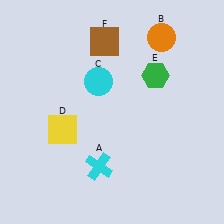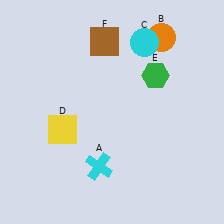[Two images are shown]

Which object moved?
The cyan circle (C) moved right.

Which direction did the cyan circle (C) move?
The cyan circle (C) moved right.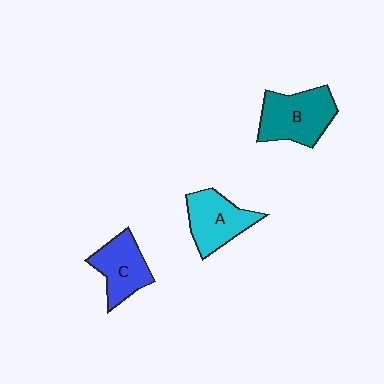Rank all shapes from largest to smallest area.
From largest to smallest: B (teal), A (cyan), C (blue).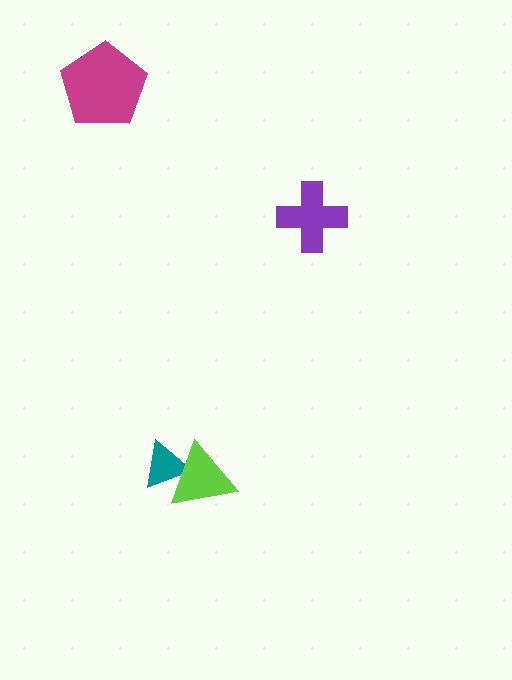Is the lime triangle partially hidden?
No, no other shape covers it.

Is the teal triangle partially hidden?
Yes, it is partially covered by another shape.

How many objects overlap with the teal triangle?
1 object overlaps with the teal triangle.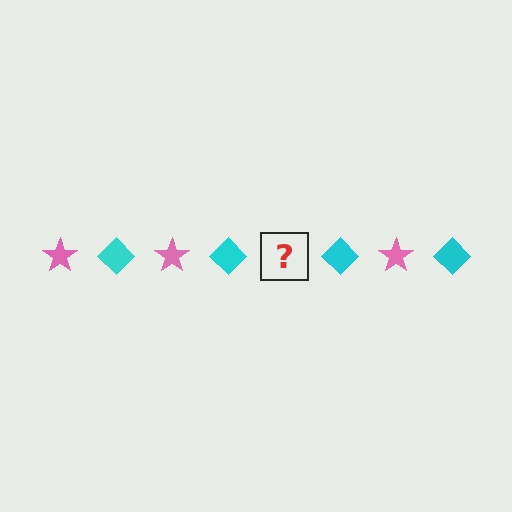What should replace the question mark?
The question mark should be replaced with a pink star.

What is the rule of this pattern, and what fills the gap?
The rule is that the pattern alternates between pink star and cyan diamond. The gap should be filled with a pink star.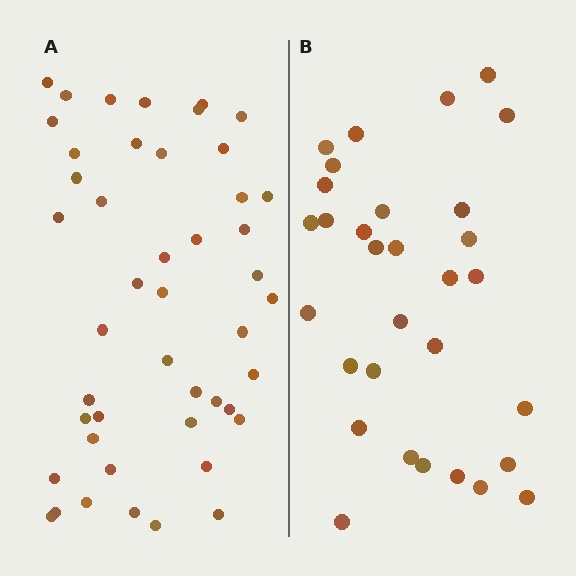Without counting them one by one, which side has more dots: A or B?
Region A (the left region) has more dots.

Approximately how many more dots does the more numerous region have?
Region A has approximately 15 more dots than region B.